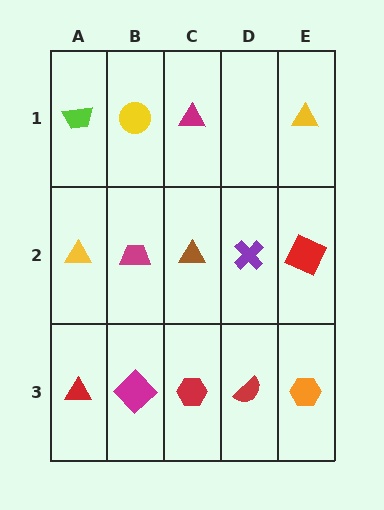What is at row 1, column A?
A lime trapezoid.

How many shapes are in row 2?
5 shapes.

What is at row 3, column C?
A red hexagon.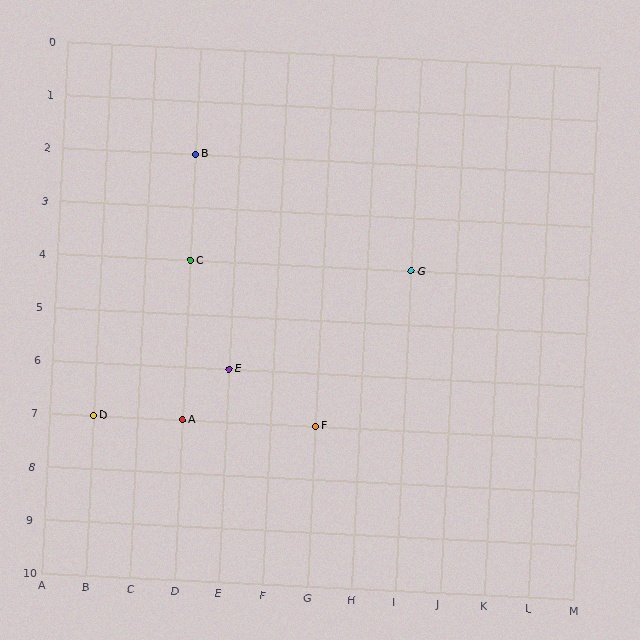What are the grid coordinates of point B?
Point B is at grid coordinates (D, 2).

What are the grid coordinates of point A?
Point A is at grid coordinates (D, 7).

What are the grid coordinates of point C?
Point C is at grid coordinates (D, 4).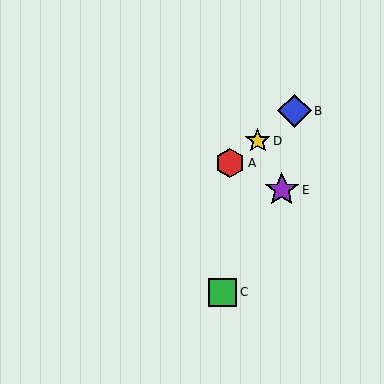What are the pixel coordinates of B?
Object B is at (294, 111).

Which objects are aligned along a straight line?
Objects A, B, D are aligned along a straight line.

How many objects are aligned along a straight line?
3 objects (A, B, D) are aligned along a straight line.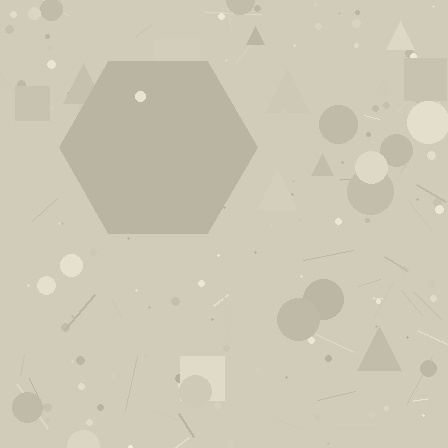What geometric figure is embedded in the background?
A hexagon is embedded in the background.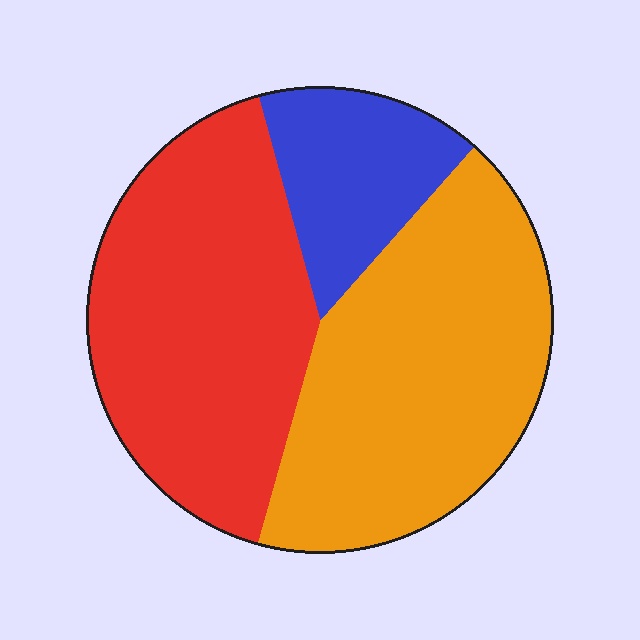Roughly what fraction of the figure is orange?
Orange covers 43% of the figure.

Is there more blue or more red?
Red.